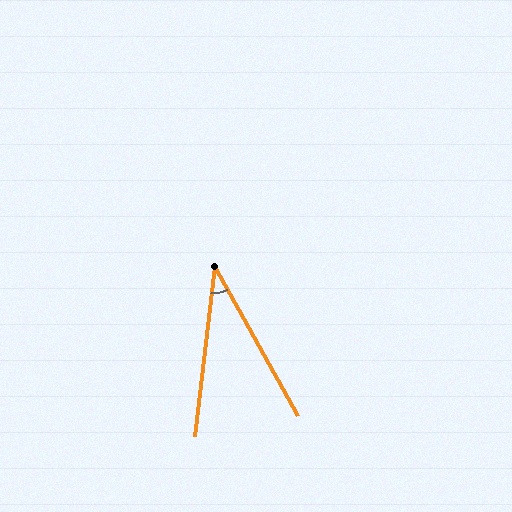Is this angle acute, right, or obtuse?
It is acute.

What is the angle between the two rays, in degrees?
Approximately 36 degrees.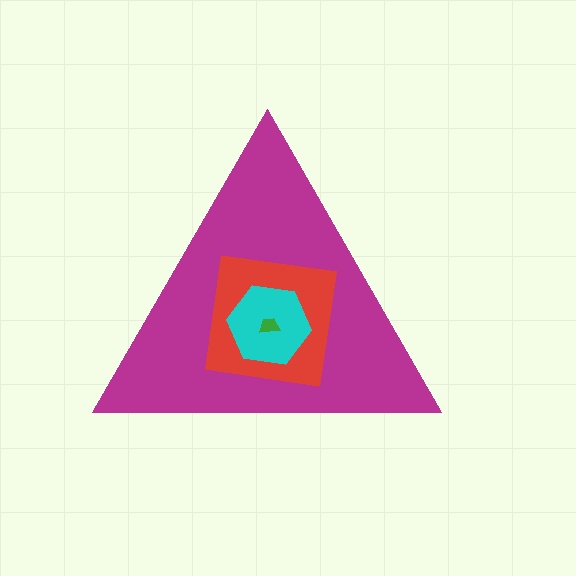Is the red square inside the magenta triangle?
Yes.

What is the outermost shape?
The magenta triangle.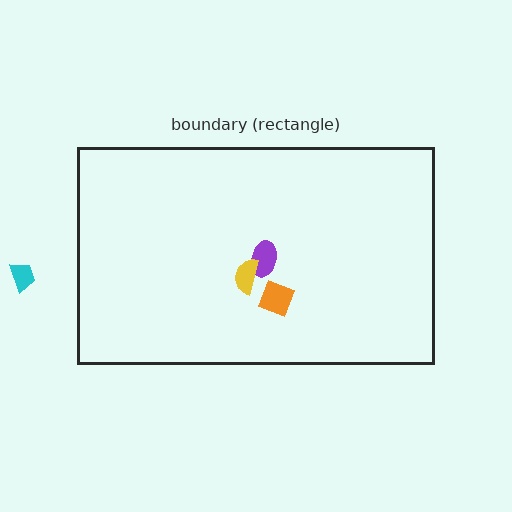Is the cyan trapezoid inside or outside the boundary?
Outside.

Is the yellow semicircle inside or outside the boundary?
Inside.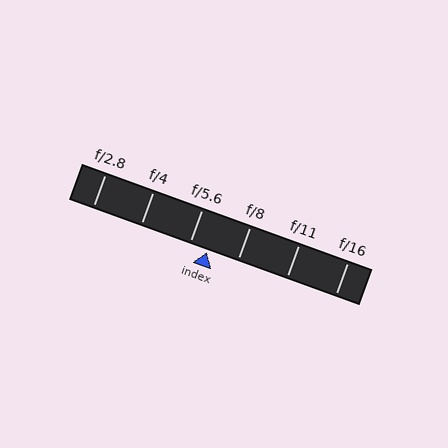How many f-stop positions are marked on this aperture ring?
There are 6 f-stop positions marked.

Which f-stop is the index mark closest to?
The index mark is closest to f/5.6.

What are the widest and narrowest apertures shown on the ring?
The widest aperture shown is f/2.8 and the narrowest is f/16.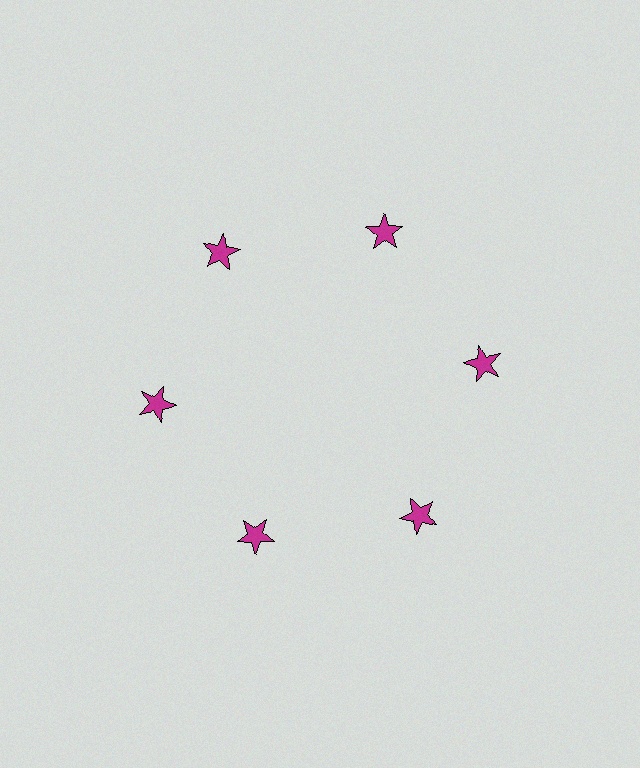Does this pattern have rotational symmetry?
Yes, this pattern has 6-fold rotational symmetry. It looks the same after rotating 60 degrees around the center.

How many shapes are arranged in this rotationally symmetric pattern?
There are 6 shapes, arranged in 6 groups of 1.